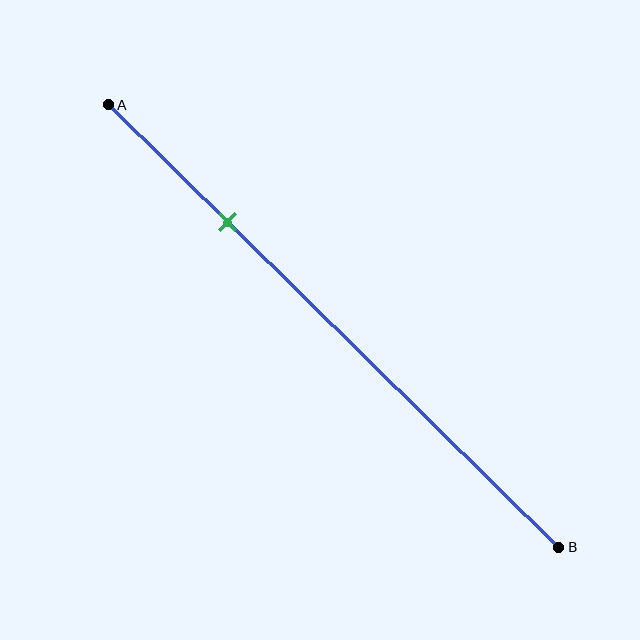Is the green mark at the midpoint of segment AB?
No, the mark is at about 25% from A, not at the 50% midpoint.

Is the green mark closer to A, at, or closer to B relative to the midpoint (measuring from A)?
The green mark is closer to point A than the midpoint of segment AB.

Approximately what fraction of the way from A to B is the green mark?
The green mark is approximately 25% of the way from A to B.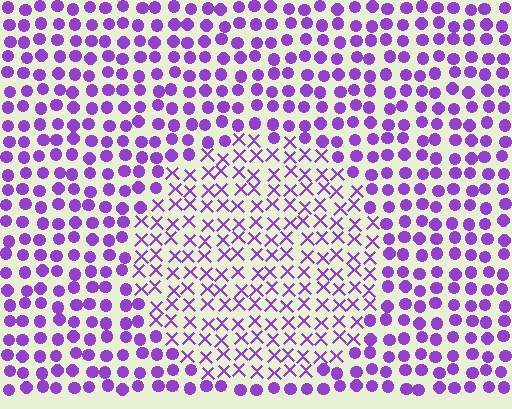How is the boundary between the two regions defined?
The boundary is defined by a change in element shape: X marks inside vs. circles outside. All elements share the same color and spacing.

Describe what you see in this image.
The image is filled with small purple elements arranged in a uniform grid. A circle-shaped region contains X marks, while the surrounding area contains circles. The boundary is defined purely by the change in element shape.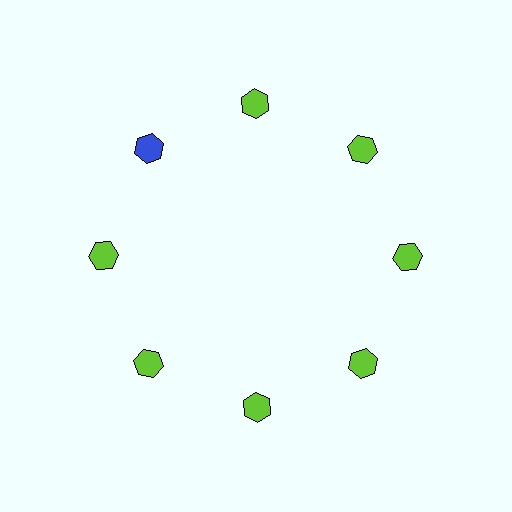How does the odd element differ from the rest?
It has a different color: blue instead of lime.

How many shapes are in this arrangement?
There are 8 shapes arranged in a ring pattern.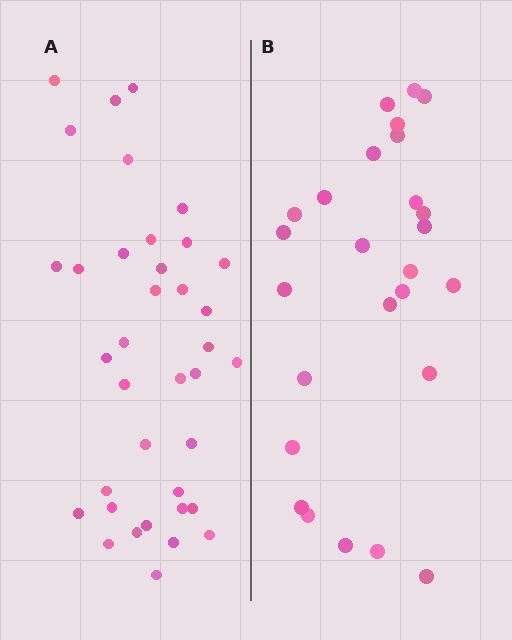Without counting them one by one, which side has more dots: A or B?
Region A (the left region) has more dots.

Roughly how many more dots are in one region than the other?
Region A has roughly 12 or so more dots than region B.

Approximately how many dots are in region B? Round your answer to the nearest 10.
About 30 dots. (The exact count is 26, which rounds to 30.)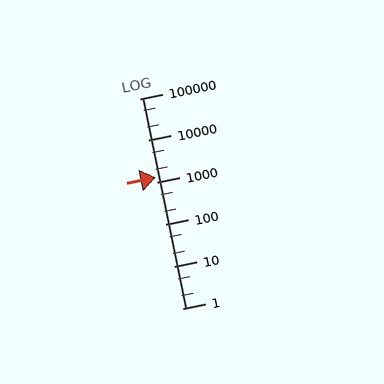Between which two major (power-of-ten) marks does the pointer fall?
The pointer is between 1000 and 10000.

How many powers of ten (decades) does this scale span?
The scale spans 5 decades, from 1 to 100000.